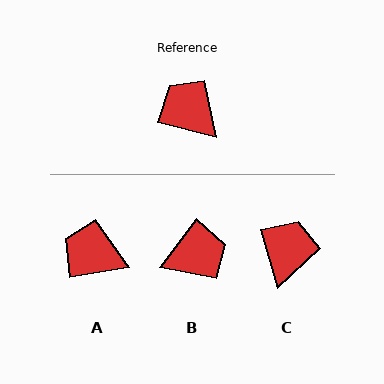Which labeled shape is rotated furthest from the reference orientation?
B, about 113 degrees away.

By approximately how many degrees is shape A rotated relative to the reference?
Approximately 24 degrees counter-clockwise.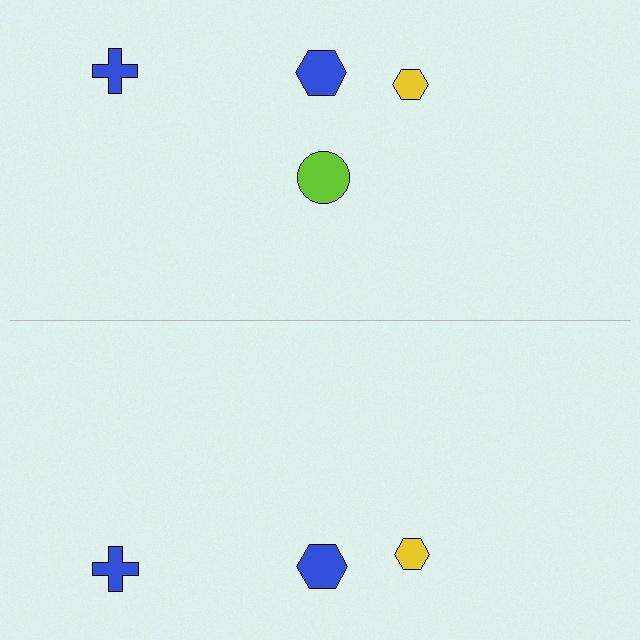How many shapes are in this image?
There are 7 shapes in this image.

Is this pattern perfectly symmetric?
No, the pattern is not perfectly symmetric. A lime circle is missing from the bottom side.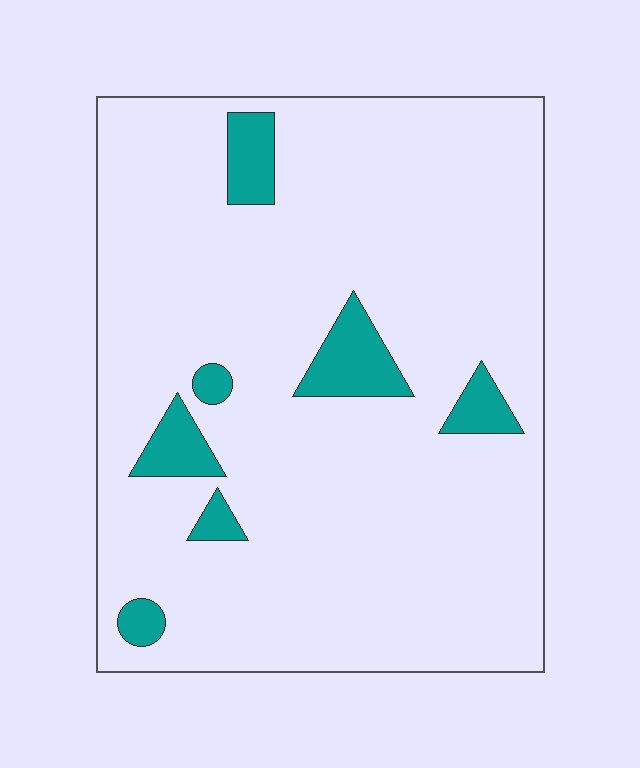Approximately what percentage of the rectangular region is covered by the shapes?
Approximately 10%.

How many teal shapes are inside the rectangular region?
7.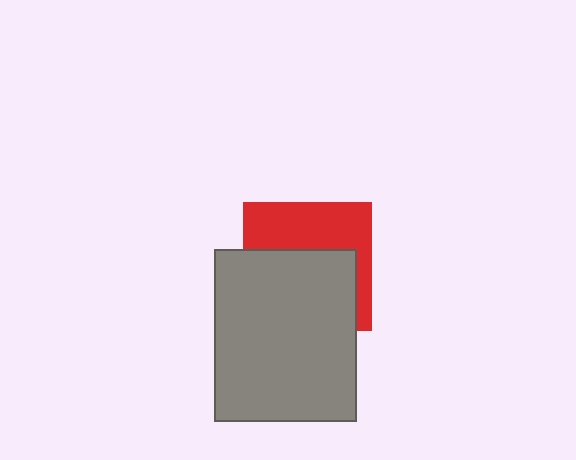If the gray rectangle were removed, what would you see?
You would see the complete red square.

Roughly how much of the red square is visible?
A small part of it is visible (roughly 44%).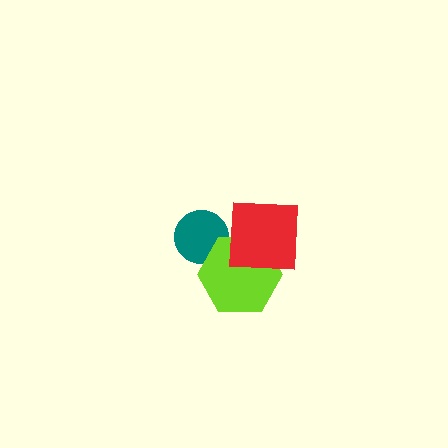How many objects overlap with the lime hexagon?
2 objects overlap with the lime hexagon.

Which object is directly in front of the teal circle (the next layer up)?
The lime hexagon is directly in front of the teal circle.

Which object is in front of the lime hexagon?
The red square is in front of the lime hexagon.